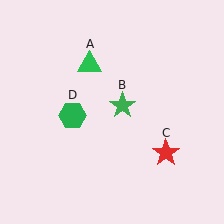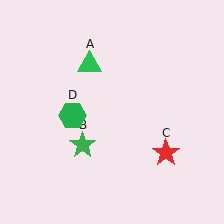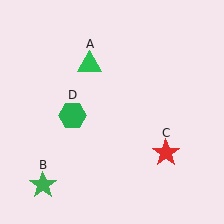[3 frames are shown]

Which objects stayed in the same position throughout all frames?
Green triangle (object A) and red star (object C) and green hexagon (object D) remained stationary.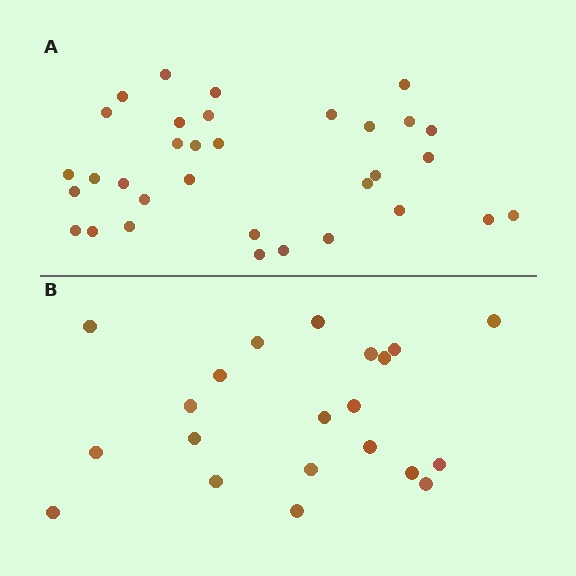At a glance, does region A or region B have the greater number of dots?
Region A (the top region) has more dots.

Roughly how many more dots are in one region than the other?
Region A has roughly 12 or so more dots than region B.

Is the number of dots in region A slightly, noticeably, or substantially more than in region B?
Region A has substantially more. The ratio is roughly 1.6 to 1.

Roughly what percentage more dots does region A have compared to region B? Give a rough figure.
About 55% more.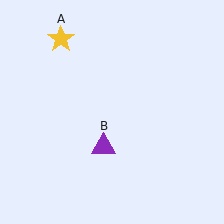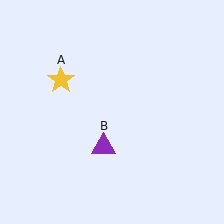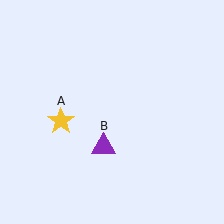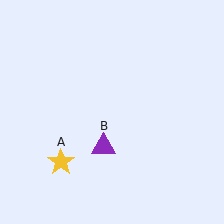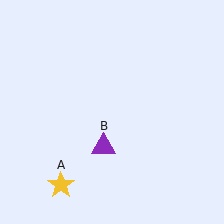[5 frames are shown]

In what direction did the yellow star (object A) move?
The yellow star (object A) moved down.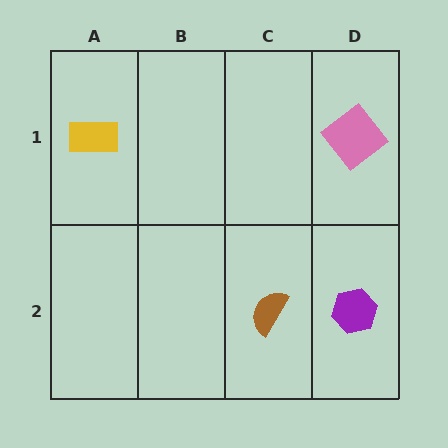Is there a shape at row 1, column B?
No, that cell is empty.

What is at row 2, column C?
A brown semicircle.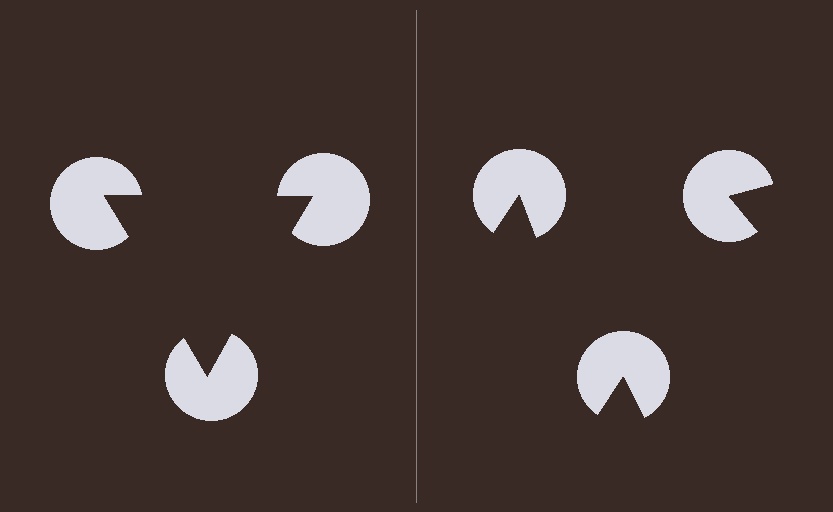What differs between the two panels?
The pac-man discs are positioned identically on both sides; only the wedge orientations differ. On the left they align to a triangle; on the right they are misaligned.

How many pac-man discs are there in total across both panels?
6 — 3 on each side.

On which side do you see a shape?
An illusory triangle appears on the left side. On the right side the wedge cuts are rotated, so no coherent shape forms.